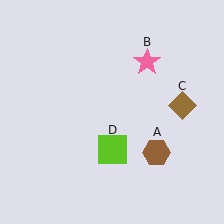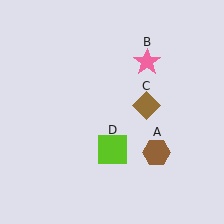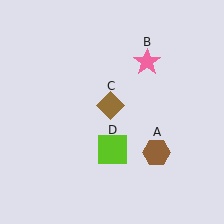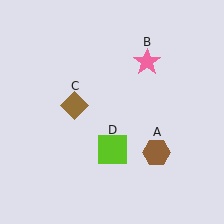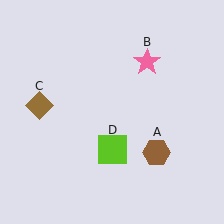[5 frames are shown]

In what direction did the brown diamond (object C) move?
The brown diamond (object C) moved left.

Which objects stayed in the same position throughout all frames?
Brown hexagon (object A) and pink star (object B) and lime square (object D) remained stationary.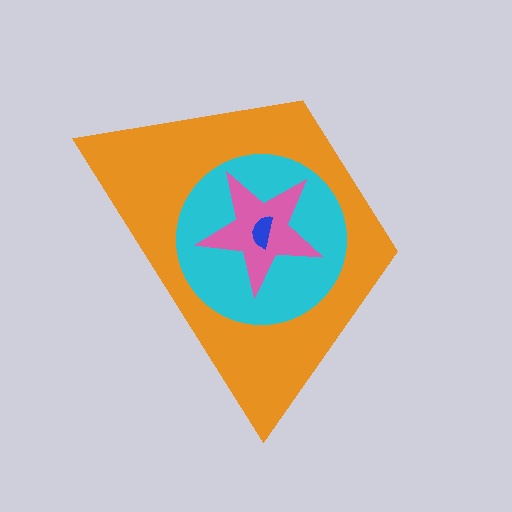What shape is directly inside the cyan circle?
The pink star.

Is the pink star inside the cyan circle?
Yes.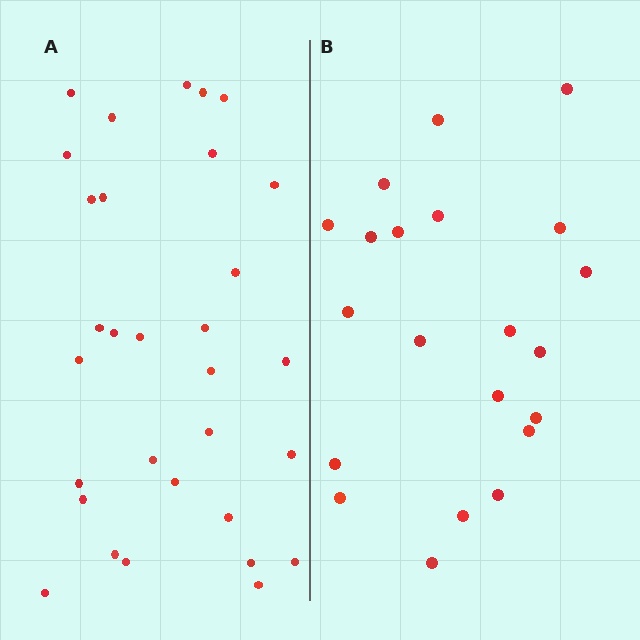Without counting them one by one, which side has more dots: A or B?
Region A (the left region) has more dots.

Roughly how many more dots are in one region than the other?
Region A has roughly 10 or so more dots than region B.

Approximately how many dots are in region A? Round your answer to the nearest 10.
About 30 dots. (The exact count is 31, which rounds to 30.)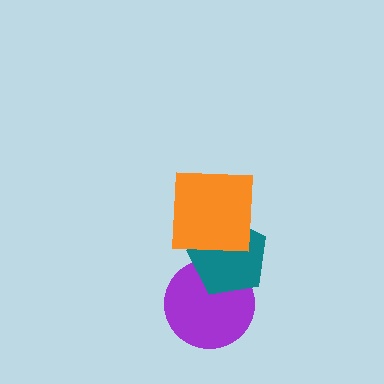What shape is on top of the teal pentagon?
The orange square is on top of the teal pentagon.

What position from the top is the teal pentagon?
The teal pentagon is 2nd from the top.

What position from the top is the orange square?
The orange square is 1st from the top.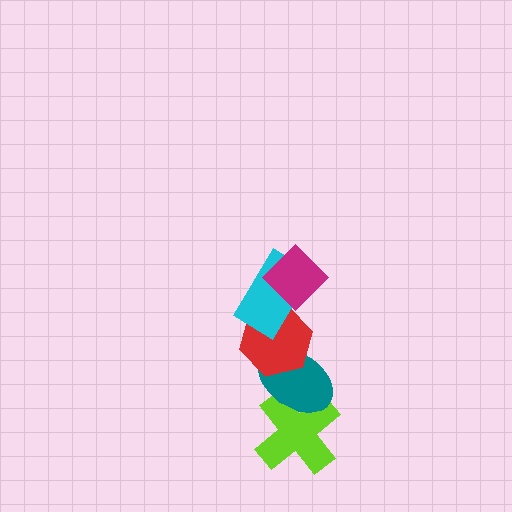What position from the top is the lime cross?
The lime cross is 5th from the top.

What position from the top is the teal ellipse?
The teal ellipse is 4th from the top.